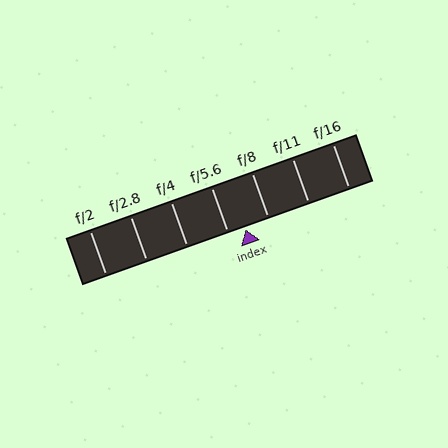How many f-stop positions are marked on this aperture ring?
There are 7 f-stop positions marked.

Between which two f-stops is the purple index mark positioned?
The index mark is between f/5.6 and f/8.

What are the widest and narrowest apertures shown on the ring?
The widest aperture shown is f/2 and the narrowest is f/16.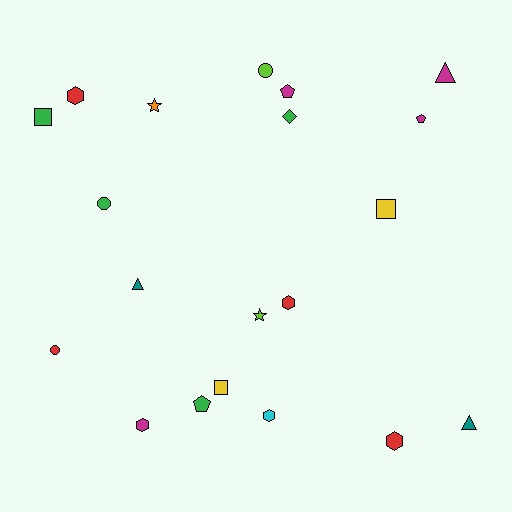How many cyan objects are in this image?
There is 1 cyan object.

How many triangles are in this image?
There are 3 triangles.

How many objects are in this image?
There are 20 objects.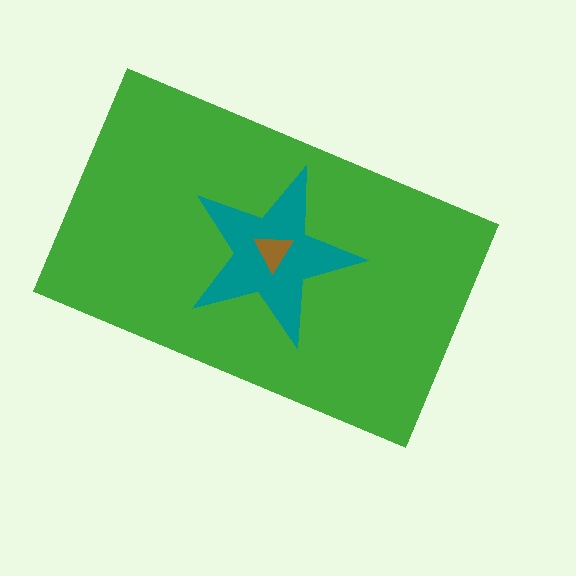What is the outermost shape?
The green rectangle.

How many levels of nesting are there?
3.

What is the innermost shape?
The brown triangle.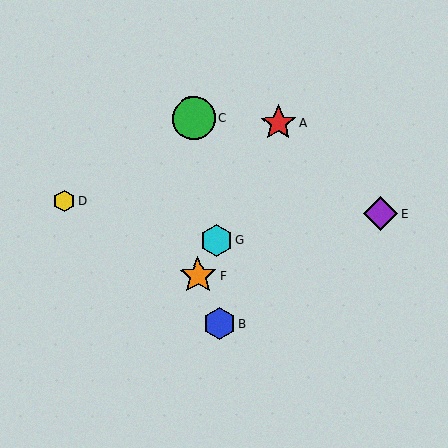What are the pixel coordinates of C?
Object C is at (194, 118).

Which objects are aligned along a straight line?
Objects A, F, G are aligned along a straight line.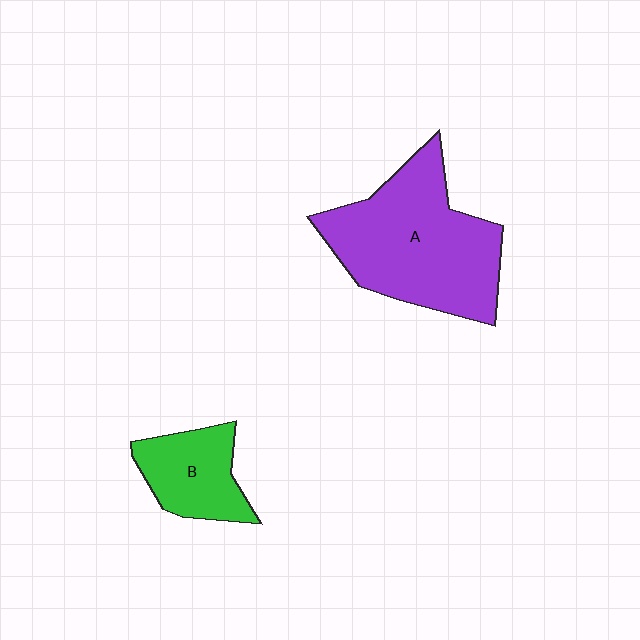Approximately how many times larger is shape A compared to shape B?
Approximately 2.3 times.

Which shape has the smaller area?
Shape B (green).